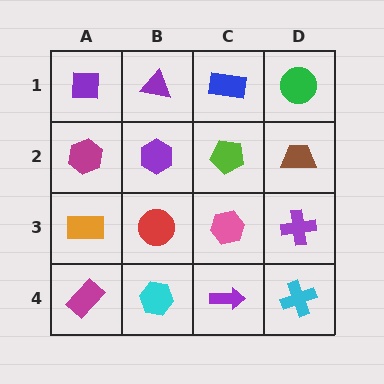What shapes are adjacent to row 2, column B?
A purple triangle (row 1, column B), a red circle (row 3, column B), a magenta hexagon (row 2, column A), a lime pentagon (row 2, column C).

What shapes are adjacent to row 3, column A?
A magenta hexagon (row 2, column A), a magenta rectangle (row 4, column A), a red circle (row 3, column B).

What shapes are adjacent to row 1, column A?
A magenta hexagon (row 2, column A), a purple triangle (row 1, column B).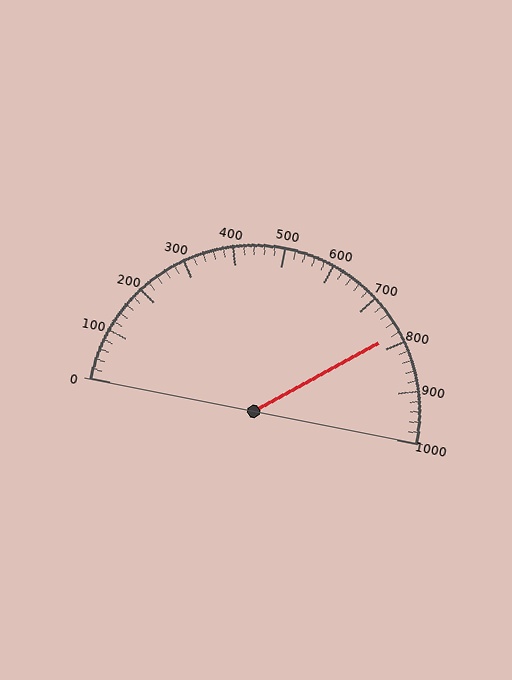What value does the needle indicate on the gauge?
The needle indicates approximately 780.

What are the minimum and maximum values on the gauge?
The gauge ranges from 0 to 1000.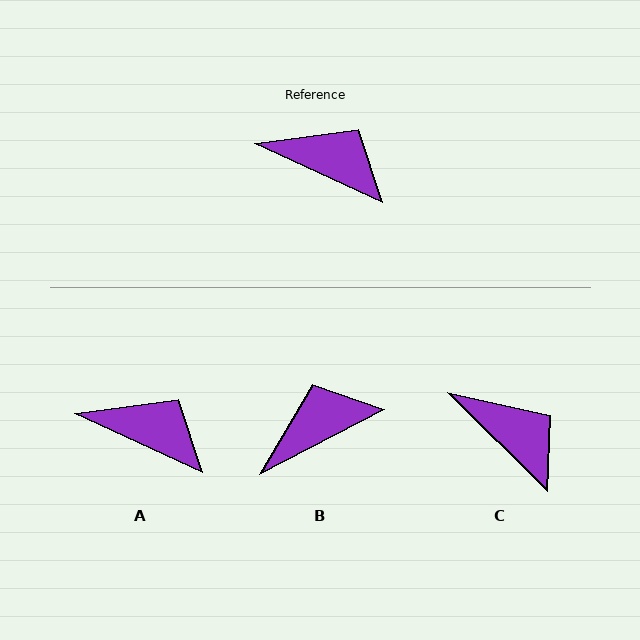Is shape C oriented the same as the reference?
No, it is off by about 20 degrees.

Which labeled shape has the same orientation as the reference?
A.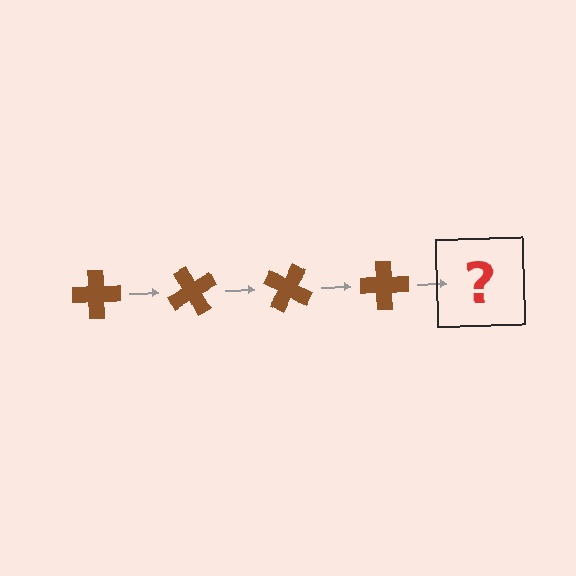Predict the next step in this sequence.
The next step is a brown cross rotated 240 degrees.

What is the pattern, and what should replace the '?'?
The pattern is that the cross rotates 60 degrees each step. The '?' should be a brown cross rotated 240 degrees.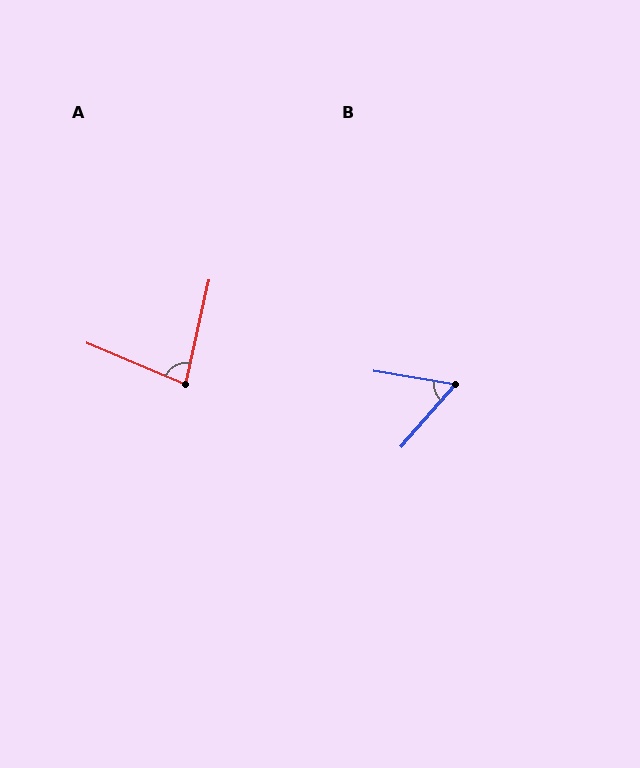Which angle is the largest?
A, at approximately 80 degrees.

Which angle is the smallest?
B, at approximately 58 degrees.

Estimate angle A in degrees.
Approximately 80 degrees.